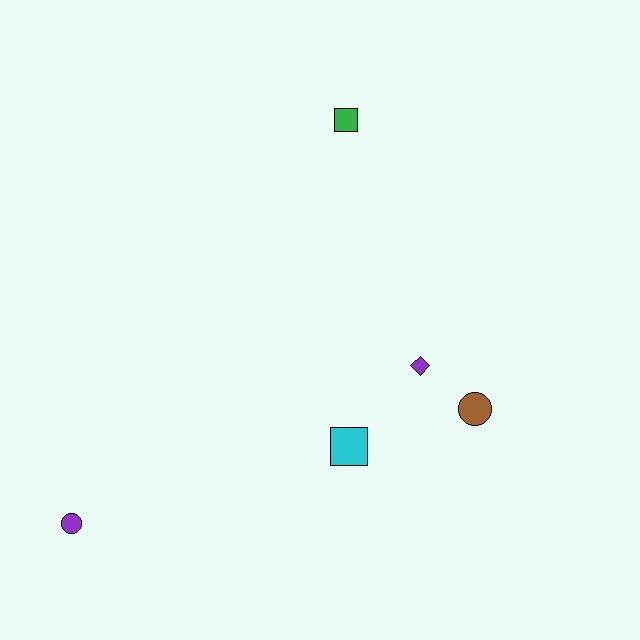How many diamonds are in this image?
There is 1 diamond.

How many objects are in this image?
There are 5 objects.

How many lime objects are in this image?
There are no lime objects.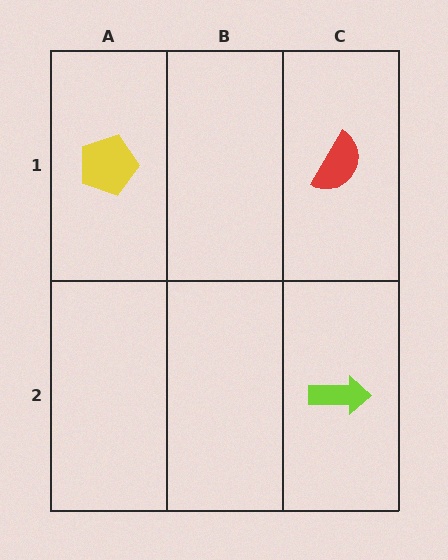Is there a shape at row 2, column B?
No, that cell is empty.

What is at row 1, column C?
A red semicircle.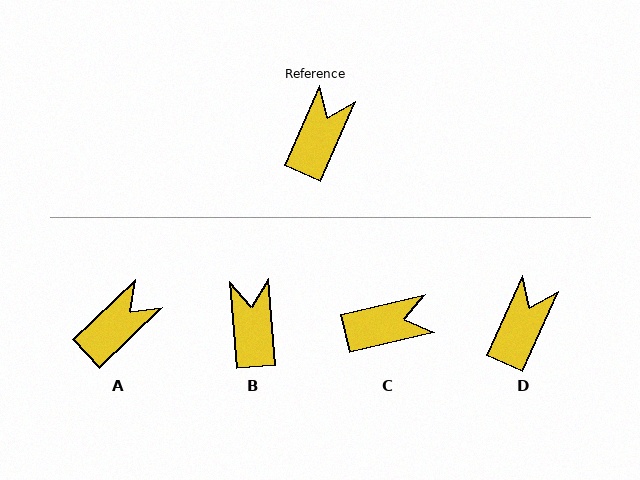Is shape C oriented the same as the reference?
No, it is off by about 53 degrees.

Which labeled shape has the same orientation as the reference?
D.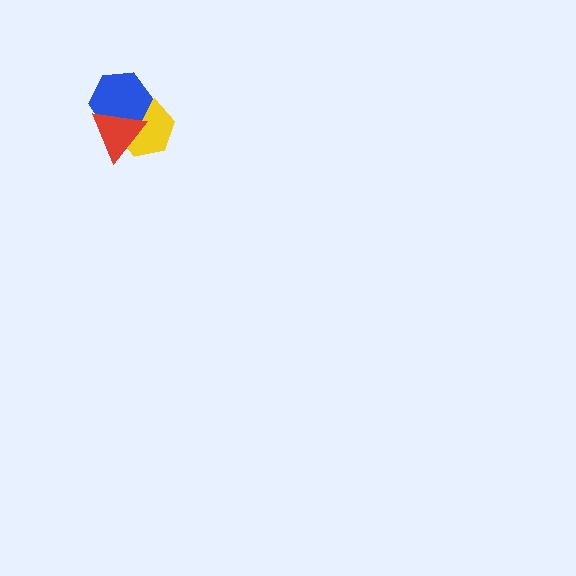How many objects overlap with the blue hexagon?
2 objects overlap with the blue hexagon.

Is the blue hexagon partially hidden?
Yes, it is partially covered by another shape.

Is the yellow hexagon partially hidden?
Yes, it is partially covered by another shape.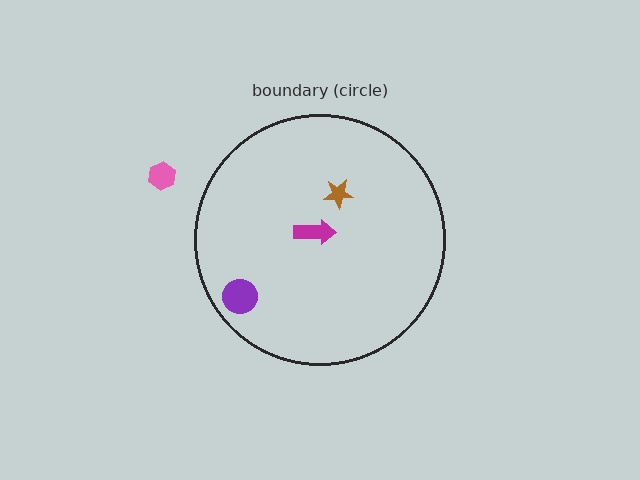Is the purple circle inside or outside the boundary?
Inside.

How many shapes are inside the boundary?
3 inside, 1 outside.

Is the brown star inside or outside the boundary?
Inside.